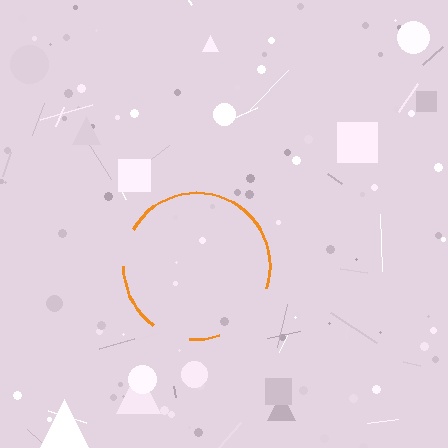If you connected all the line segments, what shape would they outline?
They would outline a circle.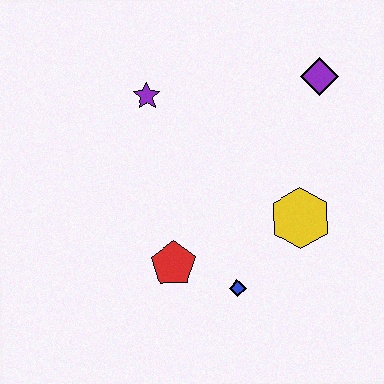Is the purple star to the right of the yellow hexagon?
No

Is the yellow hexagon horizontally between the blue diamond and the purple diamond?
Yes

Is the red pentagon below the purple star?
Yes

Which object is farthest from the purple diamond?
The red pentagon is farthest from the purple diamond.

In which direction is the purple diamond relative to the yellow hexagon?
The purple diamond is above the yellow hexagon.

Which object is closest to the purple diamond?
The yellow hexagon is closest to the purple diamond.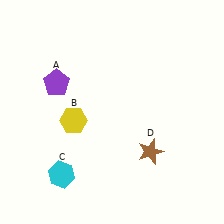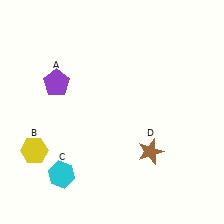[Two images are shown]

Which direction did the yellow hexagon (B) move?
The yellow hexagon (B) moved left.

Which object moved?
The yellow hexagon (B) moved left.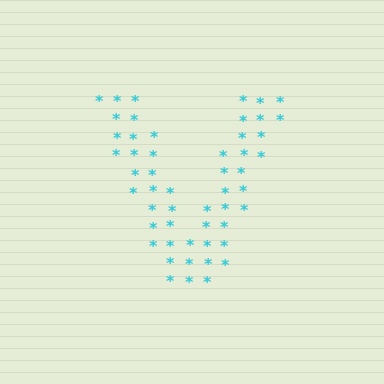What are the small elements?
The small elements are asterisks.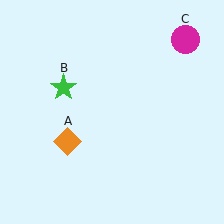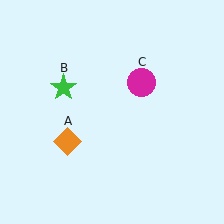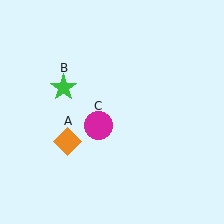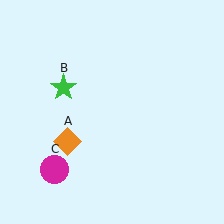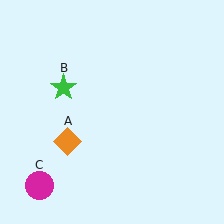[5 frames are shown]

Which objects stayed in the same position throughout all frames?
Orange diamond (object A) and green star (object B) remained stationary.